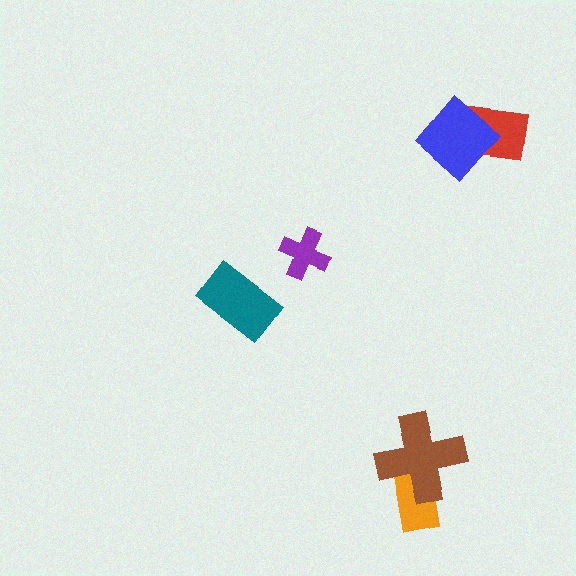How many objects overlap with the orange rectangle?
1 object overlaps with the orange rectangle.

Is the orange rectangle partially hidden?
Yes, it is partially covered by another shape.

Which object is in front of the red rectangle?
The blue diamond is in front of the red rectangle.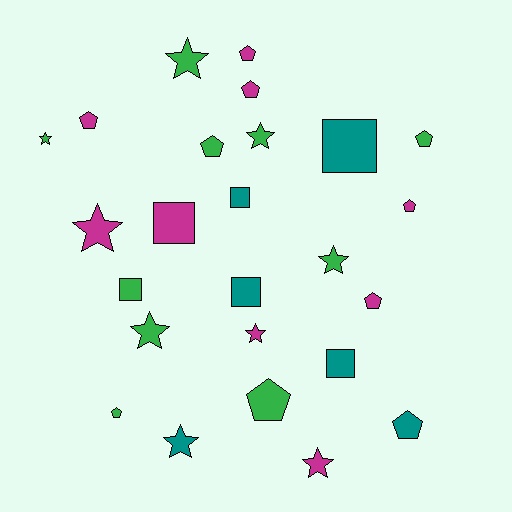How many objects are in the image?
There are 25 objects.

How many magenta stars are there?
There are 3 magenta stars.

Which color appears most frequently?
Green, with 10 objects.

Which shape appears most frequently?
Pentagon, with 10 objects.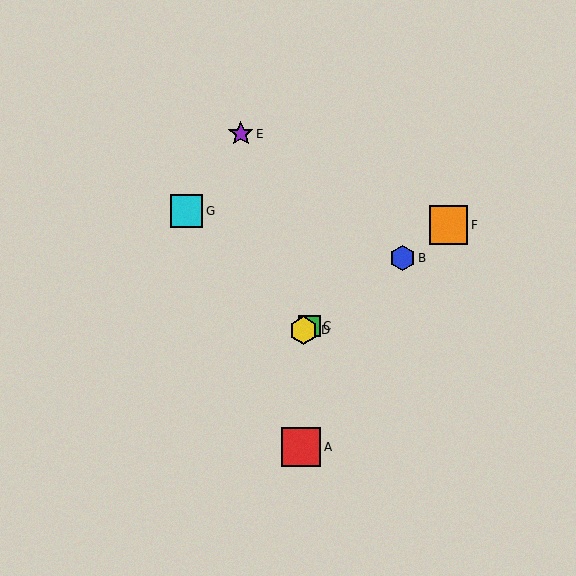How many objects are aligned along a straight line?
4 objects (B, C, D, F) are aligned along a straight line.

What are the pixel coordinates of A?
Object A is at (301, 447).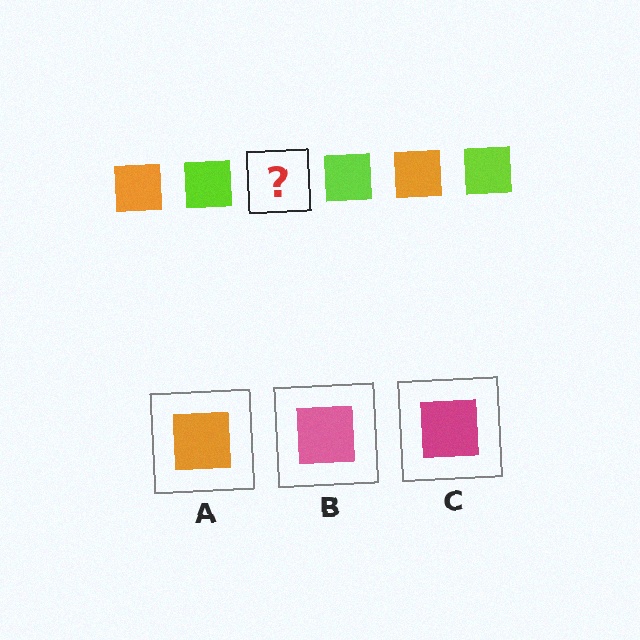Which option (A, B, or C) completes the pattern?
A.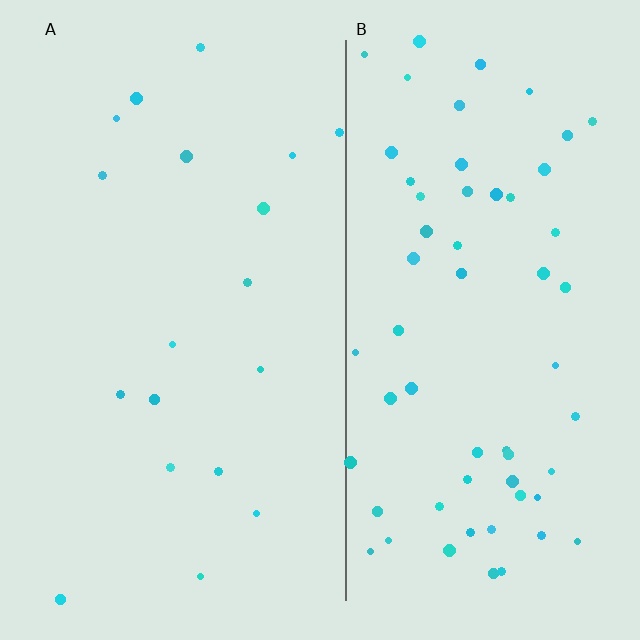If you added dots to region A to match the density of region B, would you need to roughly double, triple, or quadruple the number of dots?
Approximately triple.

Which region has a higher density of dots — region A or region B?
B (the right).